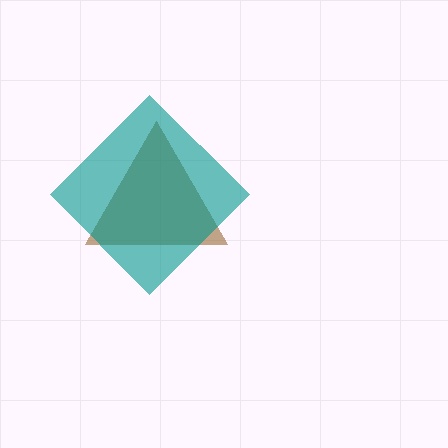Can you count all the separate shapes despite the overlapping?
Yes, there are 2 separate shapes.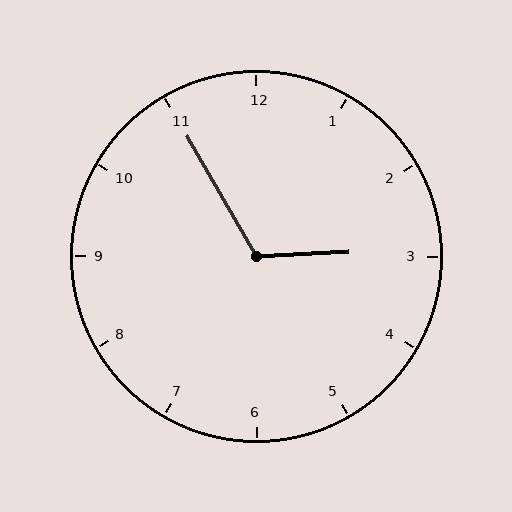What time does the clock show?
2:55.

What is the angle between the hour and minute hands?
Approximately 118 degrees.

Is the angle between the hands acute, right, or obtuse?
It is obtuse.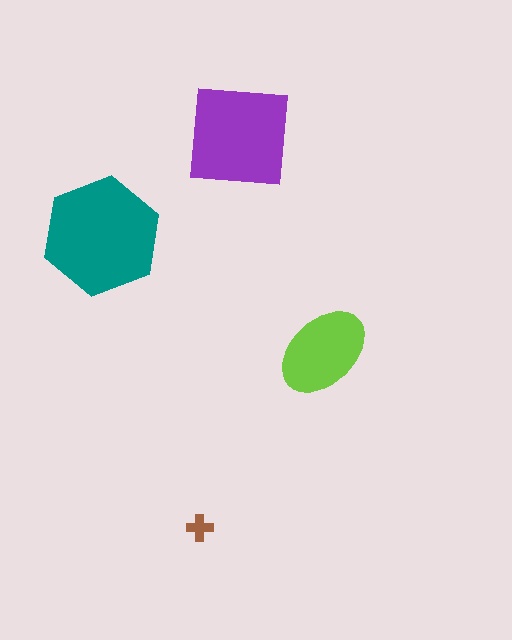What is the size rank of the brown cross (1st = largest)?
4th.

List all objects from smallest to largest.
The brown cross, the lime ellipse, the purple square, the teal hexagon.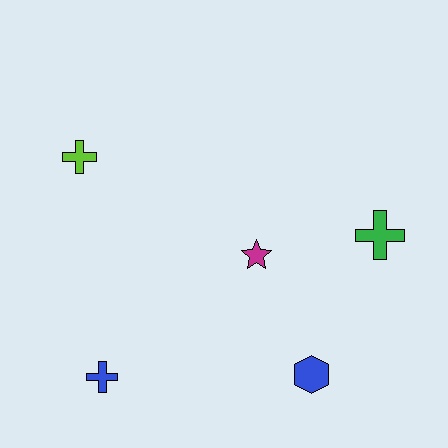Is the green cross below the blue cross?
No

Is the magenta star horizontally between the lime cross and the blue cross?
No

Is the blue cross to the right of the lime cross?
Yes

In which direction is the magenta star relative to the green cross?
The magenta star is to the left of the green cross.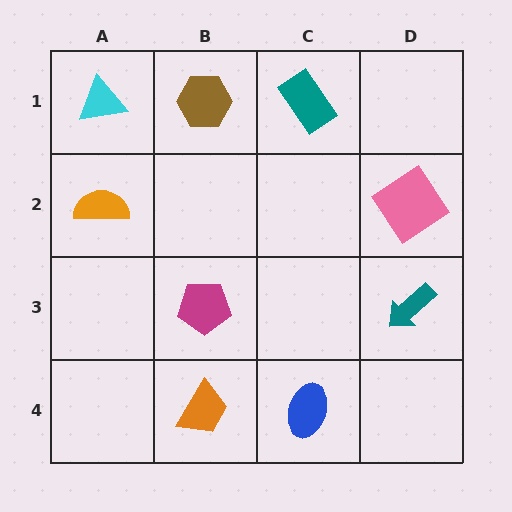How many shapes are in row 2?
2 shapes.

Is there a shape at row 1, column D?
No, that cell is empty.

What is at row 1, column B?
A brown hexagon.